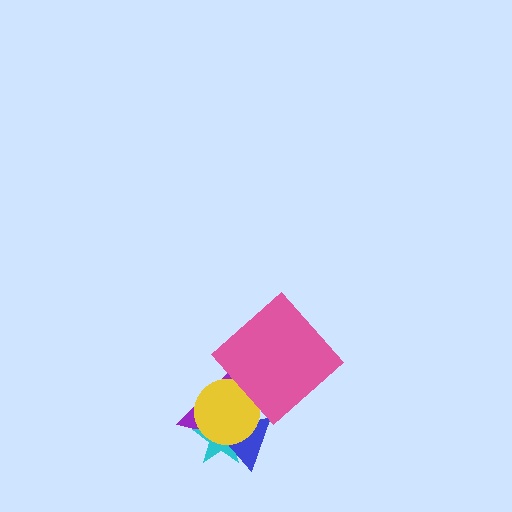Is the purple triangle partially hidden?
Yes, it is partially covered by another shape.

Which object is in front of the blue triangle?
The yellow circle is in front of the blue triangle.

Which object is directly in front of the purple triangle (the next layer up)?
The cyan star is directly in front of the purple triangle.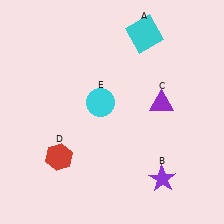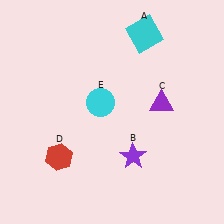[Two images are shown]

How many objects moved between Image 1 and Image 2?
1 object moved between the two images.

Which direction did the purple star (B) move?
The purple star (B) moved left.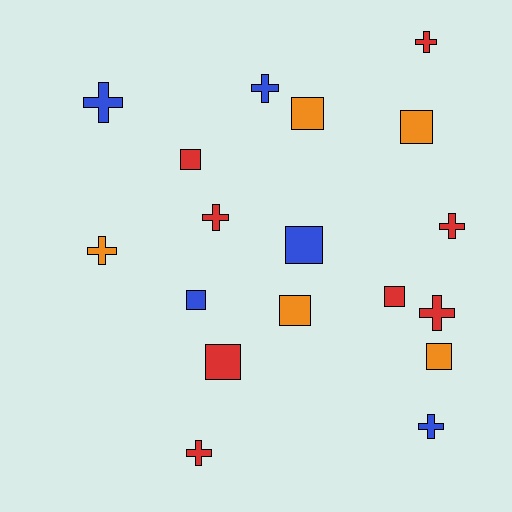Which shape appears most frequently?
Square, with 9 objects.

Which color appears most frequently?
Red, with 8 objects.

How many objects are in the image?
There are 18 objects.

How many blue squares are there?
There are 2 blue squares.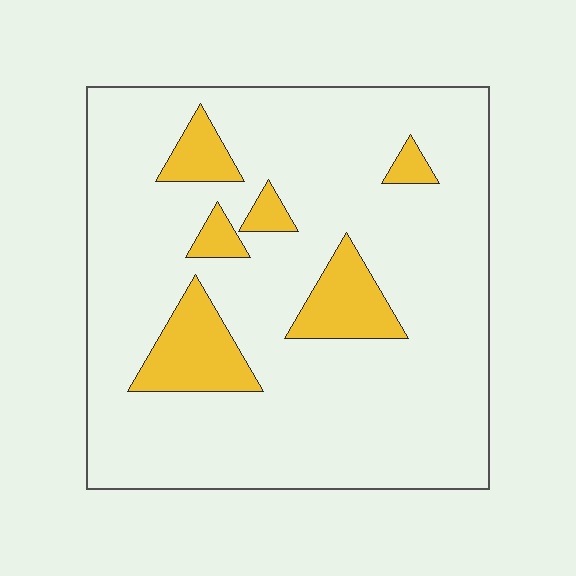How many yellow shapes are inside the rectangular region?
6.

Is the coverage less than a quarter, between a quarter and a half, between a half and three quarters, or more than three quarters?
Less than a quarter.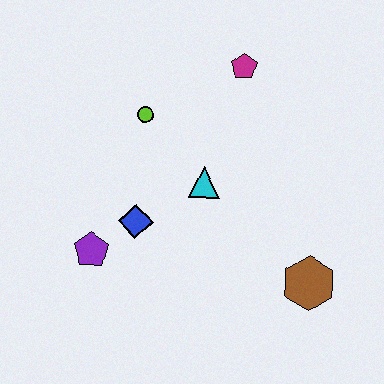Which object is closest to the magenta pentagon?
The lime circle is closest to the magenta pentagon.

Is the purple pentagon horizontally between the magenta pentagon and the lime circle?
No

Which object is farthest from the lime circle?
The brown hexagon is farthest from the lime circle.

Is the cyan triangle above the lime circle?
No